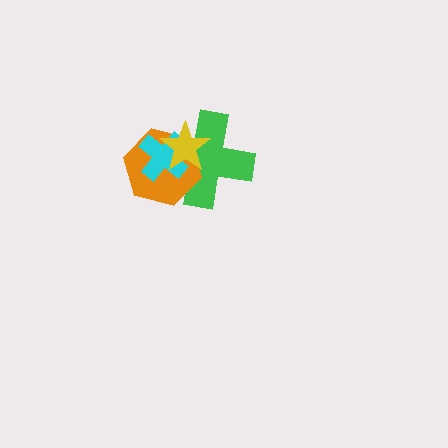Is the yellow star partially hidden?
No, no other shape covers it.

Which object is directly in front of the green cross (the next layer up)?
The orange hexagon is directly in front of the green cross.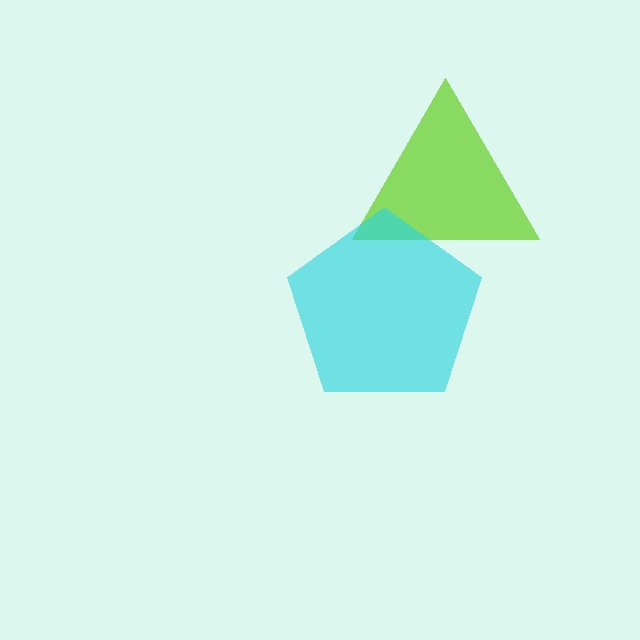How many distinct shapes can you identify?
There are 2 distinct shapes: a lime triangle, a cyan pentagon.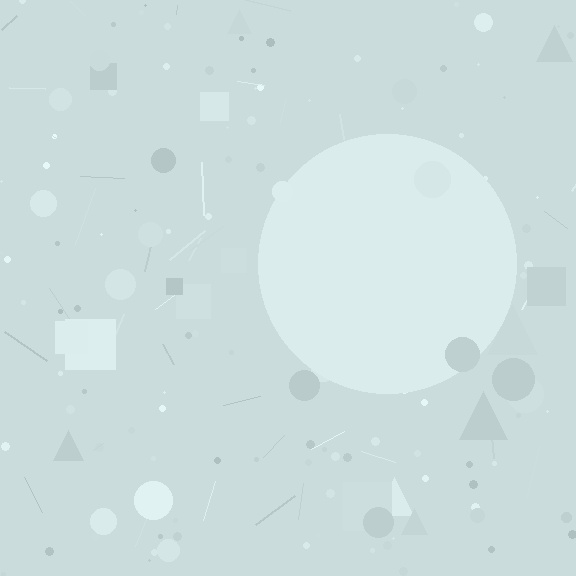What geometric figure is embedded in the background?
A circle is embedded in the background.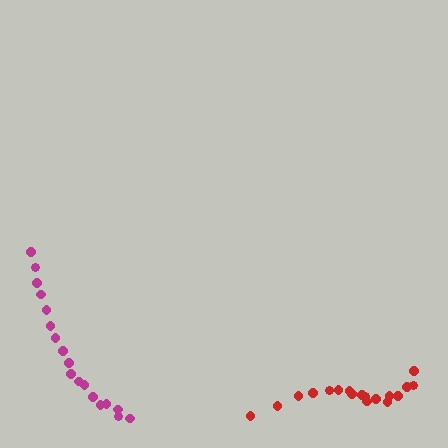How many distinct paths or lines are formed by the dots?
There are 2 distinct paths.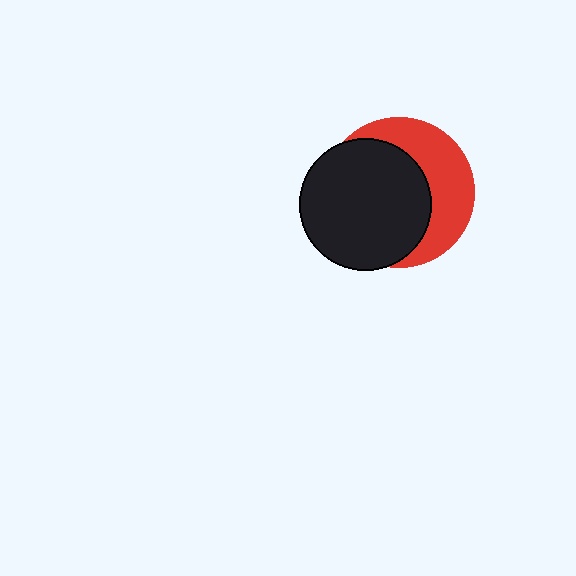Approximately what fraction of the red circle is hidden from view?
Roughly 60% of the red circle is hidden behind the black circle.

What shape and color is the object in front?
The object in front is a black circle.